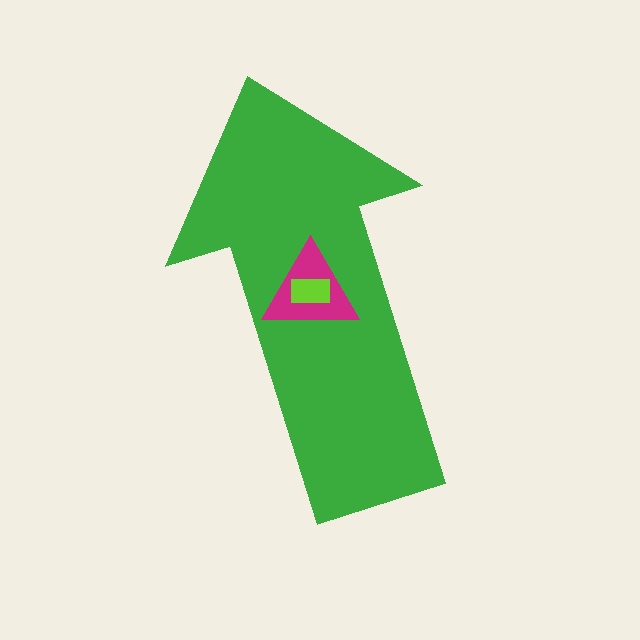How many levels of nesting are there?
3.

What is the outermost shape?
The green arrow.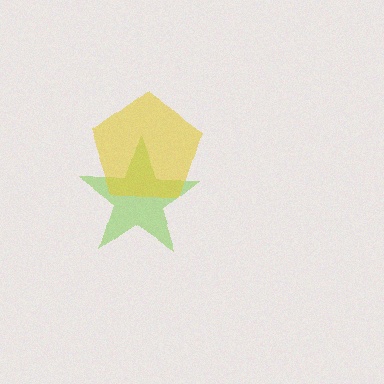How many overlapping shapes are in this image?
There are 2 overlapping shapes in the image.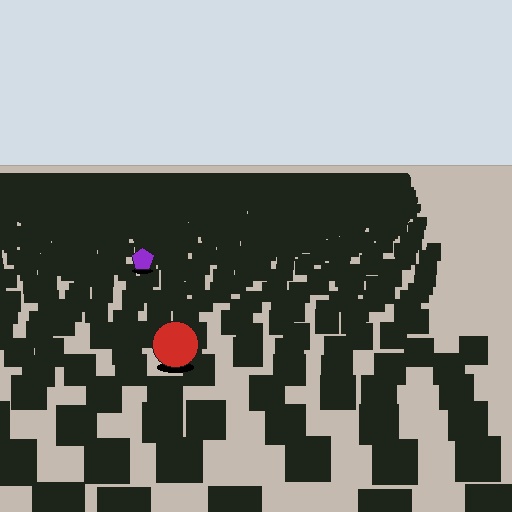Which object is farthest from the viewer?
The purple pentagon is farthest from the viewer. It appears smaller and the ground texture around it is denser.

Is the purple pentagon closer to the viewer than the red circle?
No. The red circle is closer — you can tell from the texture gradient: the ground texture is coarser near it.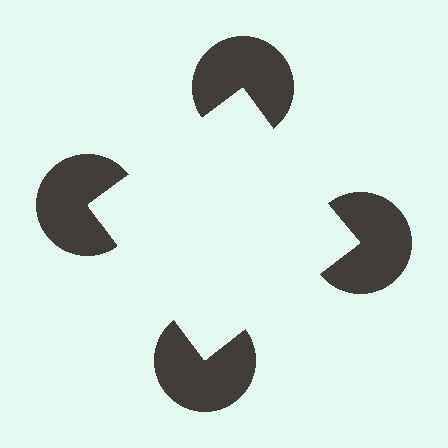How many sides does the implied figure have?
4 sides.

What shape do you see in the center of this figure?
An illusory square — its edges are inferred from the aligned wedge cuts in the pac-man discs, not physically drawn.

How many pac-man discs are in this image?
There are 4 — one at each vertex of the illusory square.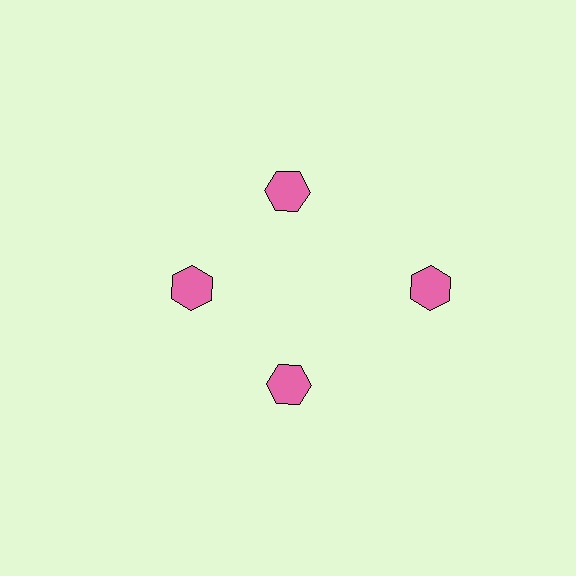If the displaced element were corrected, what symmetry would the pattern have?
It would have 4-fold rotational symmetry — the pattern would map onto itself every 90 degrees.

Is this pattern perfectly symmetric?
No. The 4 pink hexagons are arranged in a ring, but one element near the 3 o'clock position is pushed outward from the center, breaking the 4-fold rotational symmetry.